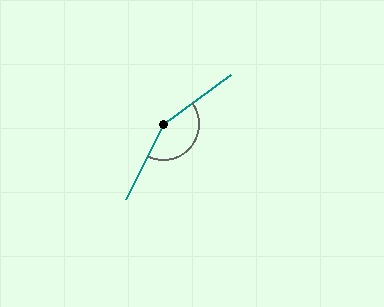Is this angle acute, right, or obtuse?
It is obtuse.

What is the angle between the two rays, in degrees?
Approximately 153 degrees.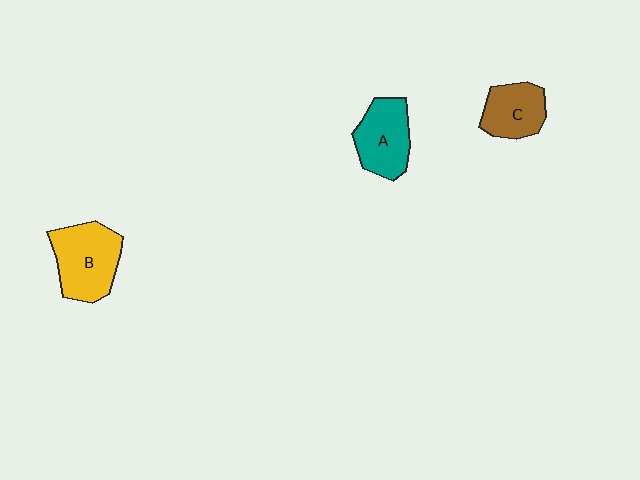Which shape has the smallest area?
Shape C (brown).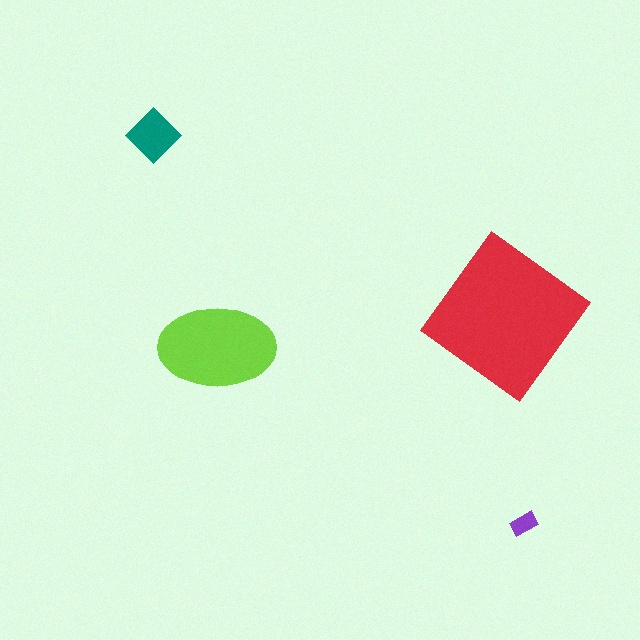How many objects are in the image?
There are 4 objects in the image.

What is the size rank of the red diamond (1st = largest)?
1st.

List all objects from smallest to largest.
The purple rectangle, the teal diamond, the lime ellipse, the red diamond.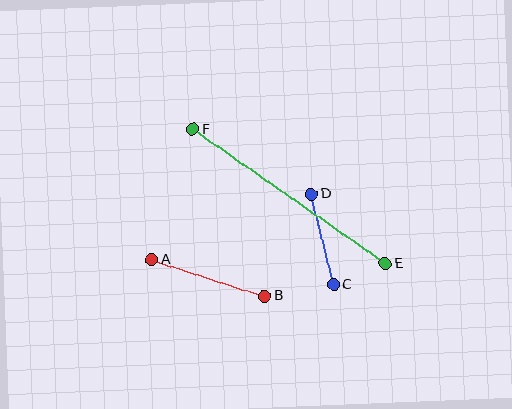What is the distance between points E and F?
The distance is approximately 234 pixels.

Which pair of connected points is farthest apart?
Points E and F are farthest apart.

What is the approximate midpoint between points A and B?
The midpoint is at approximately (208, 278) pixels.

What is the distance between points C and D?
The distance is approximately 93 pixels.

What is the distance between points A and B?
The distance is approximately 118 pixels.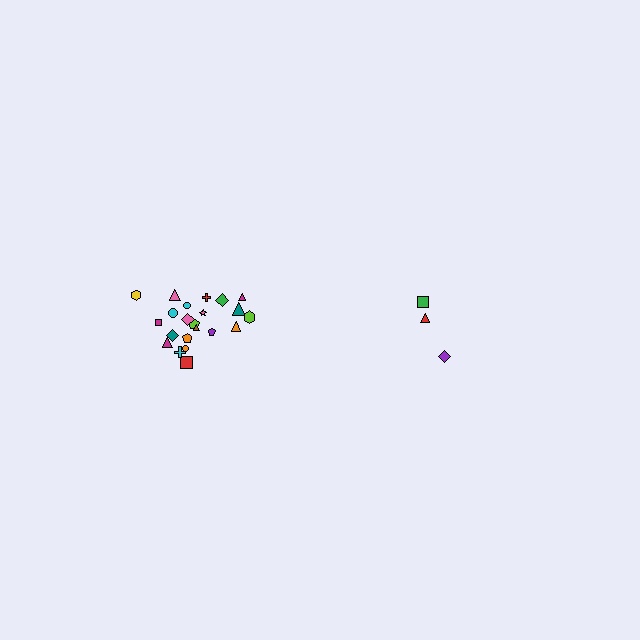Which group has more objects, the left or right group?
The left group.